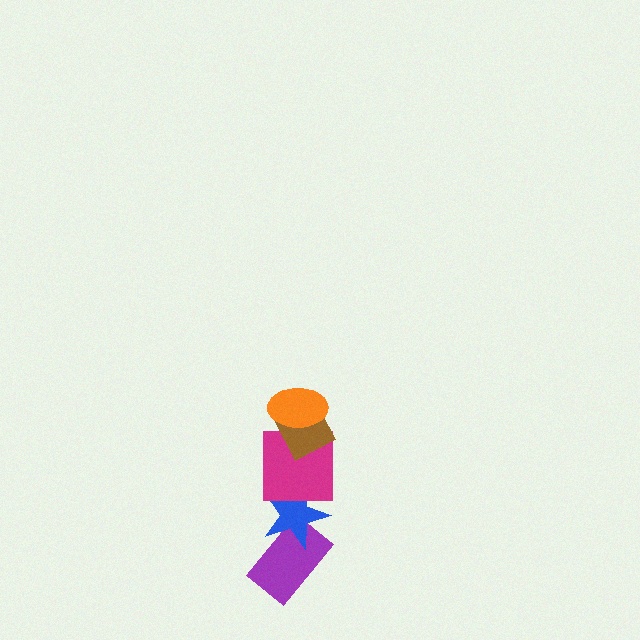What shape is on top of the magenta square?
The brown diamond is on top of the magenta square.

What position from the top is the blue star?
The blue star is 4th from the top.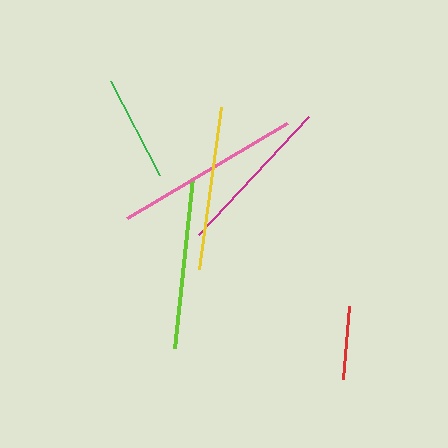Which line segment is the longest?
The pink line is the longest at approximately 186 pixels.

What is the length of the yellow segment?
The yellow segment is approximately 163 pixels long.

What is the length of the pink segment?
The pink segment is approximately 186 pixels long.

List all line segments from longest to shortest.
From longest to shortest: pink, lime, yellow, magenta, green, red.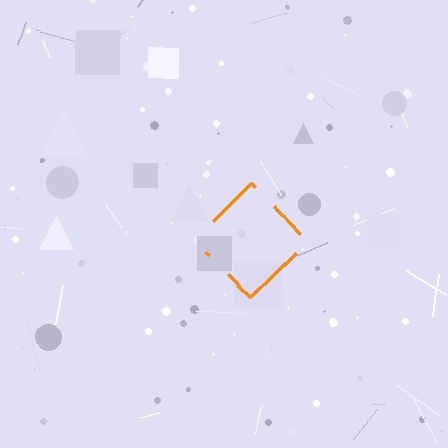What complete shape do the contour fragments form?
The contour fragments form a diamond.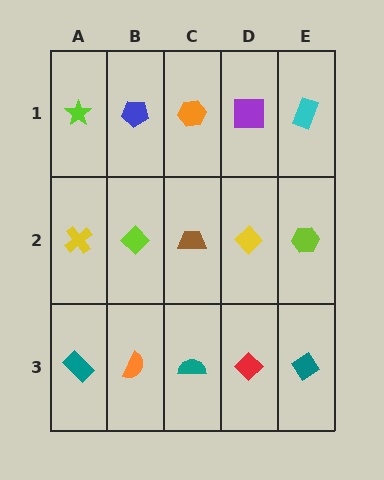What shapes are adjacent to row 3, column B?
A lime diamond (row 2, column B), a teal rectangle (row 3, column A), a teal semicircle (row 3, column C).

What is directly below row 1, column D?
A yellow diamond.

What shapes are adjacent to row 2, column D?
A purple square (row 1, column D), a red diamond (row 3, column D), a brown trapezoid (row 2, column C), a lime hexagon (row 2, column E).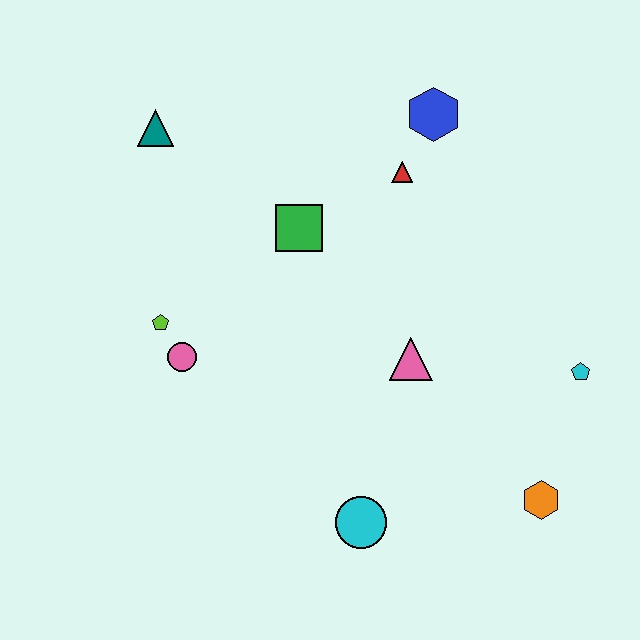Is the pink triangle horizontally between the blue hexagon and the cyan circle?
Yes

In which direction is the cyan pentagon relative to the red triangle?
The cyan pentagon is below the red triangle.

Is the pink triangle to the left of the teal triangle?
No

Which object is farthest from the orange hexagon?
The teal triangle is farthest from the orange hexagon.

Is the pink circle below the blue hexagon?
Yes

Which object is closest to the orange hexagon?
The cyan pentagon is closest to the orange hexagon.